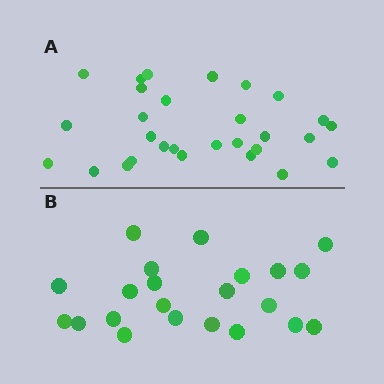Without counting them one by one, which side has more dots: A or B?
Region A (the top region) has more dots.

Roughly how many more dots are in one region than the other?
Region A has roughly 8 or so more dots than region B.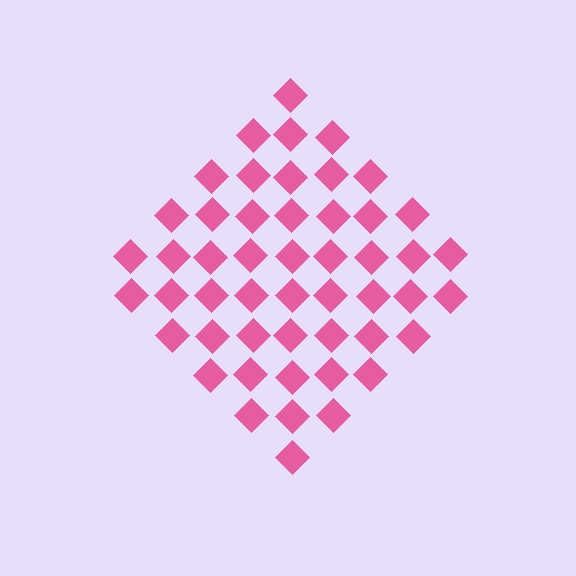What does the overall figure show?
The overall figure shows a diamond.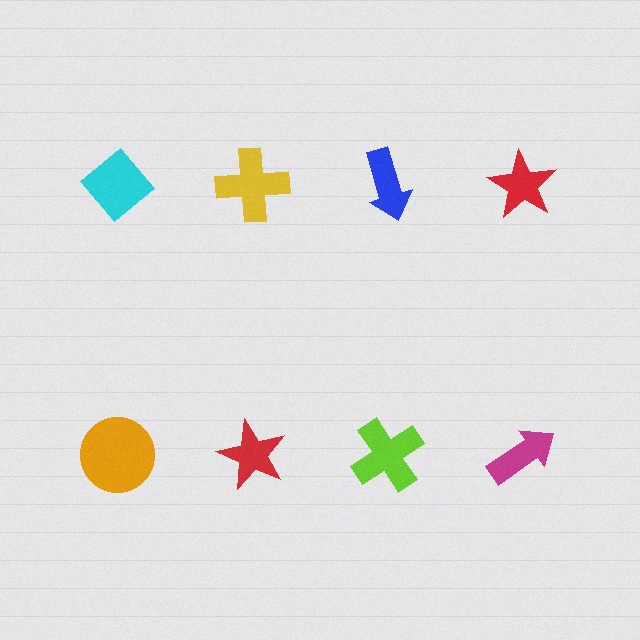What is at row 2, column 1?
An orange circle.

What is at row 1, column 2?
A yellow cross.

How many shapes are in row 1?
4 shapes.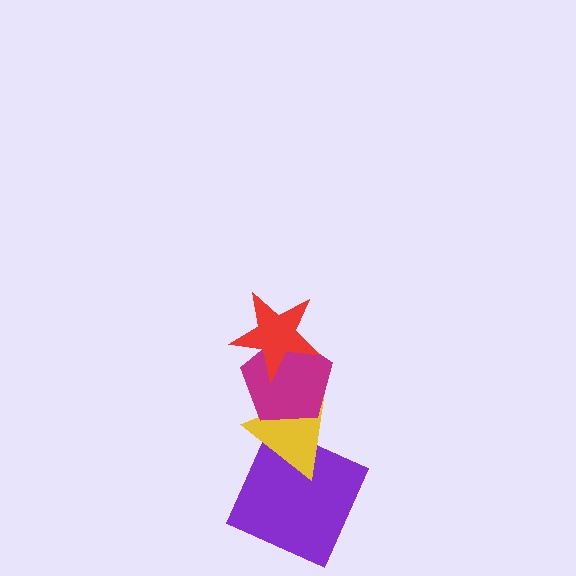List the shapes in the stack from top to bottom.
From top to bottom: the red star, the magenta pentagon, the yellow triangle, the purple square.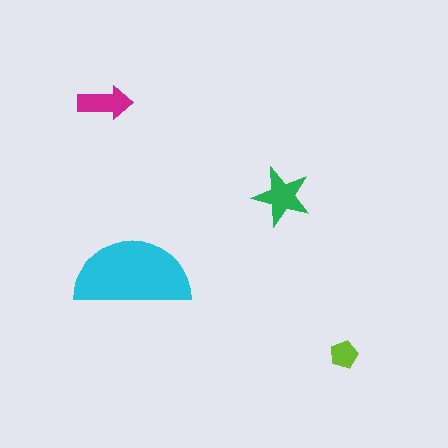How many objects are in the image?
There are 4 objects in the image.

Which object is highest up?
The magenta arrow is topmost.